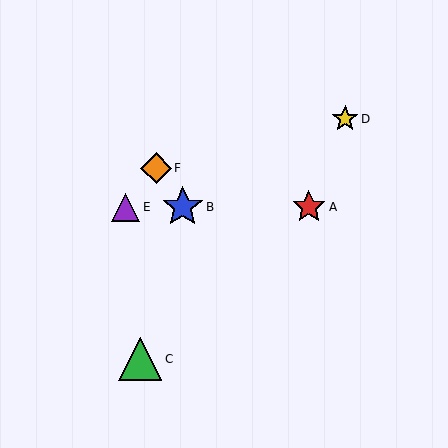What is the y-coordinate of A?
Object A is at y≈207.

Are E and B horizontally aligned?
Yes, both are at y≈207.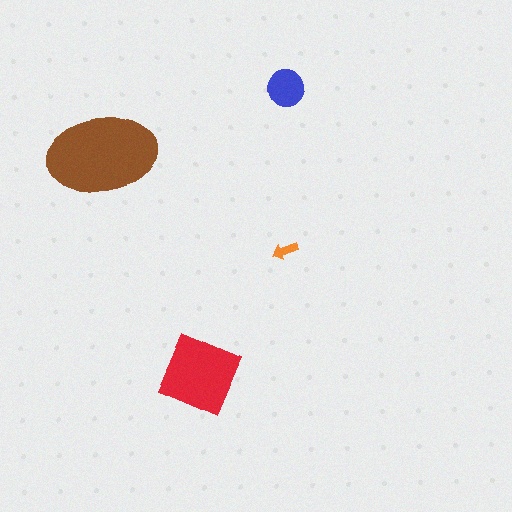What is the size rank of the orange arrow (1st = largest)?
4th.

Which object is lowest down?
The red square is bottommost.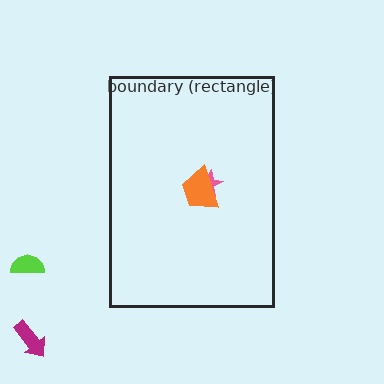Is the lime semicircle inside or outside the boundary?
Outside.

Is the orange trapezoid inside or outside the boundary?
Inside.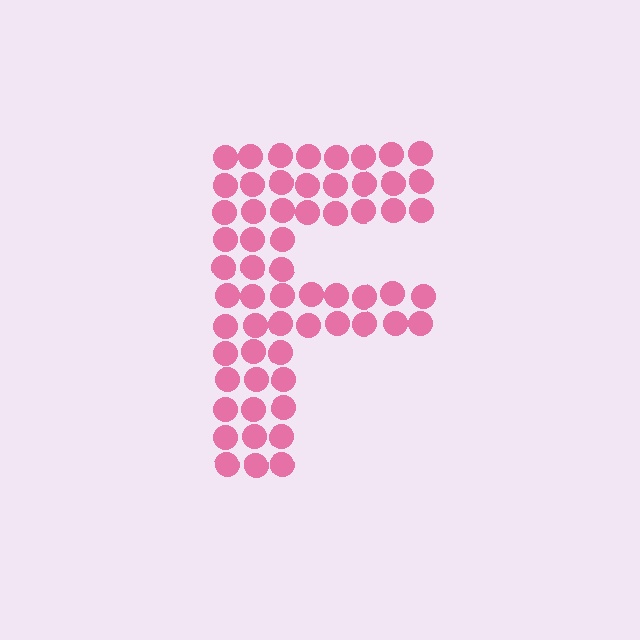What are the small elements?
The small elements are circles.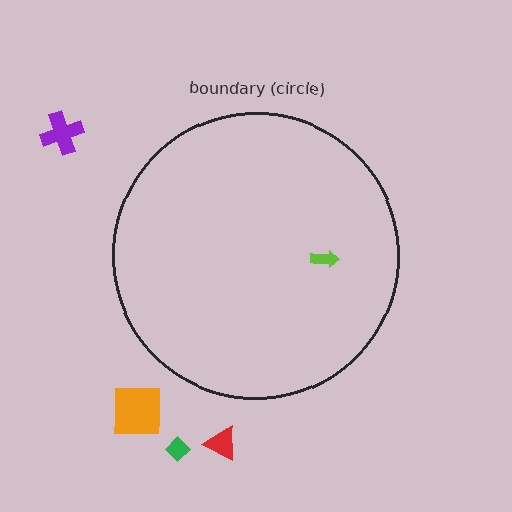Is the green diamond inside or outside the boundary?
Outside.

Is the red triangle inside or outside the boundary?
Outside.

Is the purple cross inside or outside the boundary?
Outside.